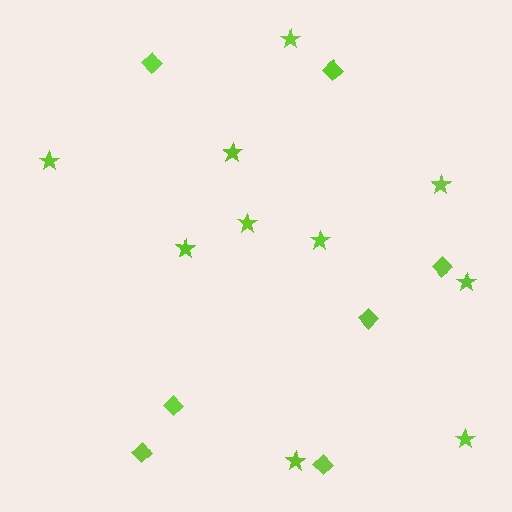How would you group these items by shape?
There are 2 groups: one group of stars (10) and one group of diamonds (7).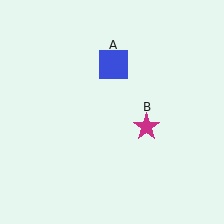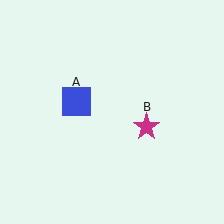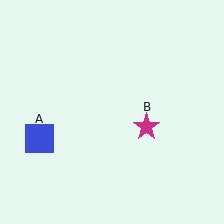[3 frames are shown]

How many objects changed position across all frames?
1 object changed position: blue square (object A).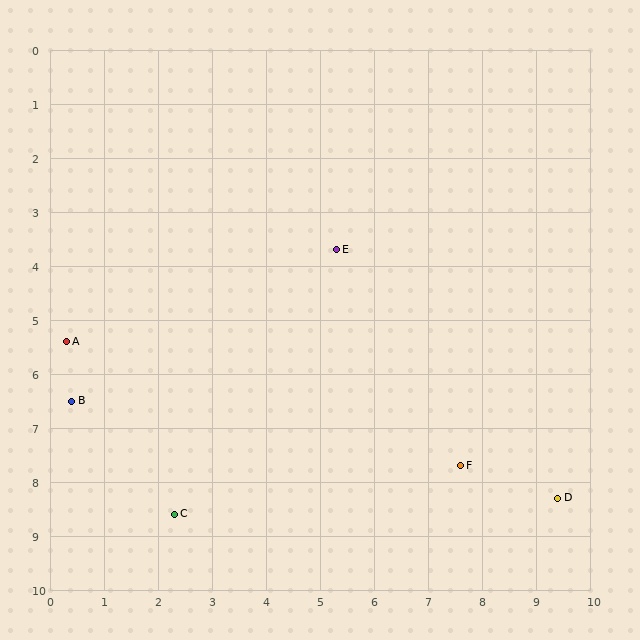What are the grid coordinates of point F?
Point F is at approximately (7.6, 7.7).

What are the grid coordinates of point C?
Point C is at approximately (2.3, 8.6).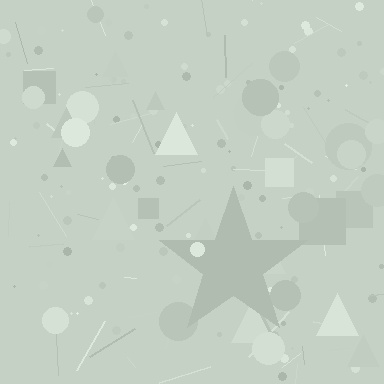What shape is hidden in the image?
A star is hidden in the image.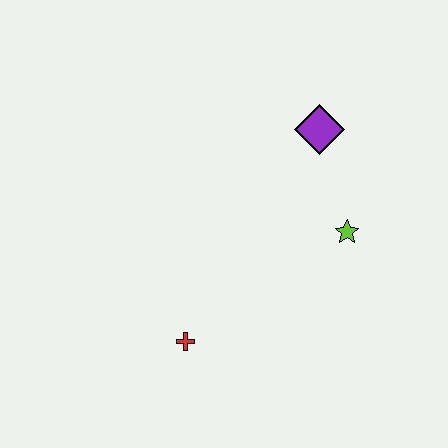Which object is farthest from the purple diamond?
The red cross is farthest from the purple diamond.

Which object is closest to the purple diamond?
The lime star is closest to the purple diamond.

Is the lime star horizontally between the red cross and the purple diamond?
No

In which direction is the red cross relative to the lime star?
The red cross is to the left of the lime star.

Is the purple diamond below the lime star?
No